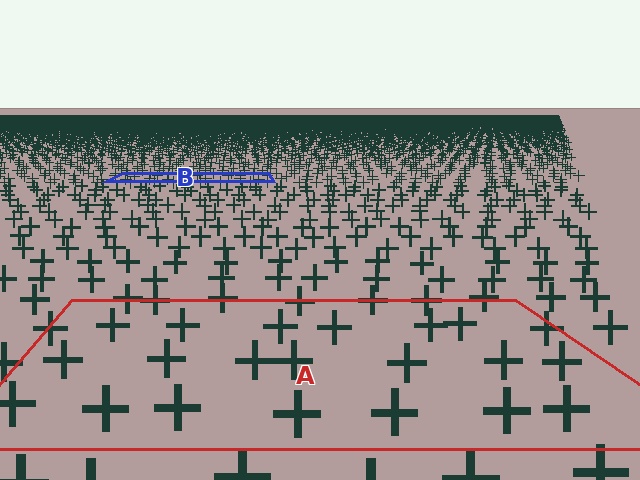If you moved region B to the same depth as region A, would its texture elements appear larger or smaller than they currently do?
They would appear larger. At a closer depth, the same texture elements are projected at a bigger on-screen size.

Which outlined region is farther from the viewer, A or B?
Region B is farther from the viewer — the texture elements inside it appear smaller and more densely packed.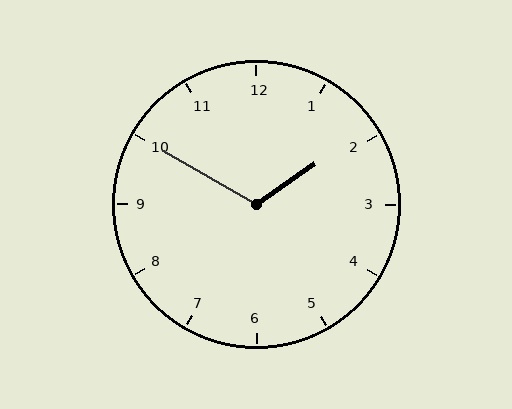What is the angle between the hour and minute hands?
Approximately 115 degrees.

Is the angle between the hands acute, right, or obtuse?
It is obtuse.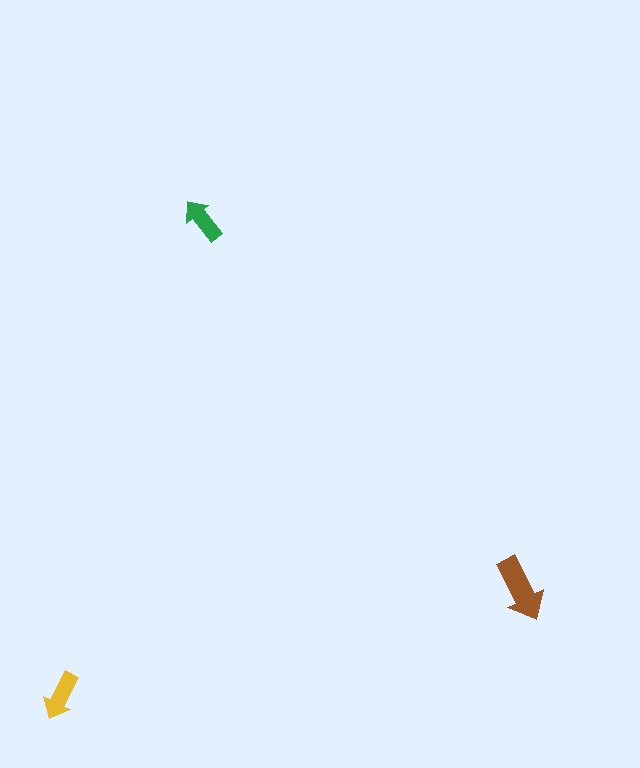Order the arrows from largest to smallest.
the brown one, the yellow one, the green one.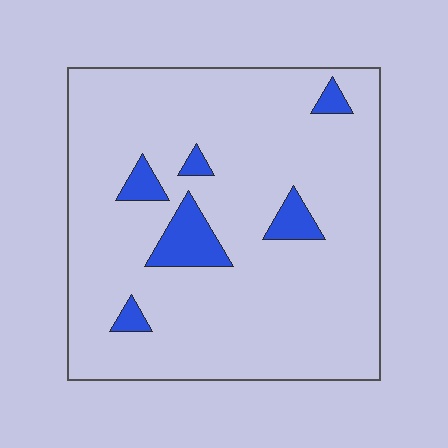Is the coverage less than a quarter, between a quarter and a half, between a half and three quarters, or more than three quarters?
Less than a quarter.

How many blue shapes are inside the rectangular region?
6.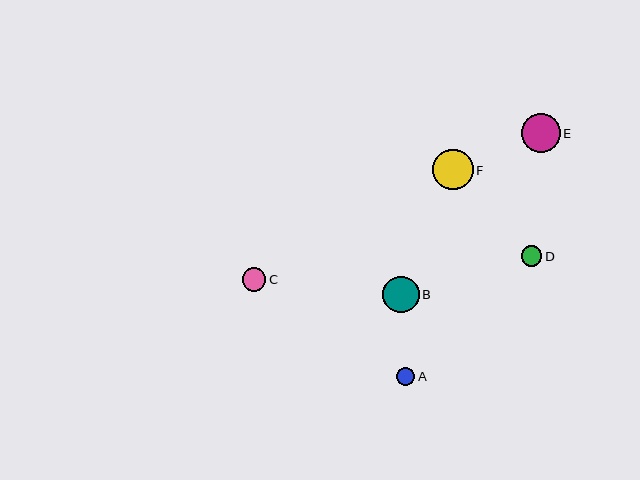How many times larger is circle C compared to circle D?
Circle C is approximately 1.1 times the size of circle D.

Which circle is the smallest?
Circle A is the smallest with a size of approximately 19 pixels.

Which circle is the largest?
Circle F is the largest with a size of approximately 40 pixels.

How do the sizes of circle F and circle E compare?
Circle F and circle E are approximately the same size.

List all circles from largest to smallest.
From largest to smallest: F, E, B, C, D, A.